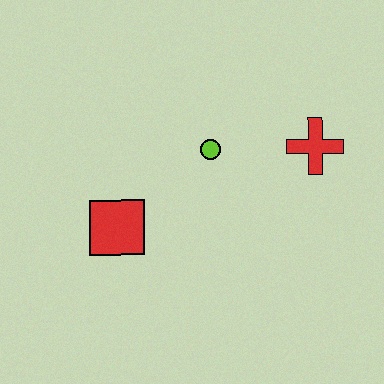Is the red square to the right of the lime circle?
No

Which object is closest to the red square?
The lime circle is closest to the red square.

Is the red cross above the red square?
Yes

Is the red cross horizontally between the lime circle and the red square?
No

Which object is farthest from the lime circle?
The red square is farthest from the lime circle.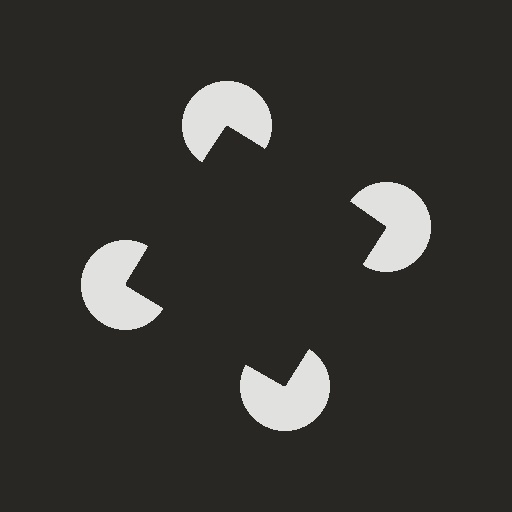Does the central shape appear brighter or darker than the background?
It typically appears slightly darker than the background, even though no actual brightness change is drawn.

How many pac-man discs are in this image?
There are 4 — one at each vertex of the illusory square.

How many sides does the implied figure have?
4 sides.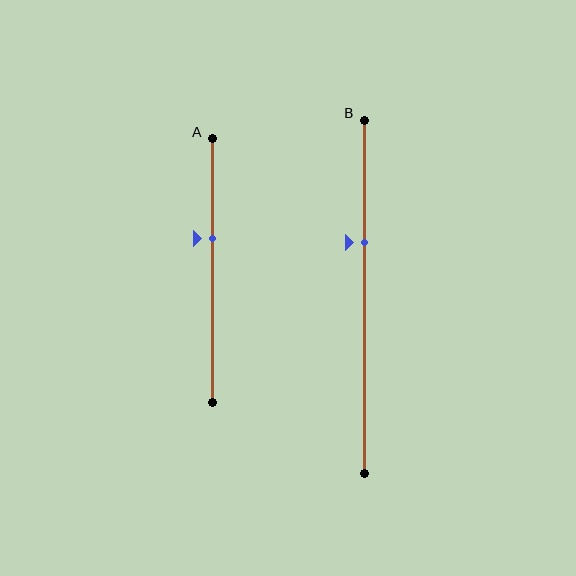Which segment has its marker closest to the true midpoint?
Segment A has its marker closest to the true midpoint.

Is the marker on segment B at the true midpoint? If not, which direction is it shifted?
No, the marker on segment B is shifted upward by about 16% of the segment length.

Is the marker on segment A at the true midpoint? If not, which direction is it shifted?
No, the marker on segment A is shifted upward by about 12% of the segment length.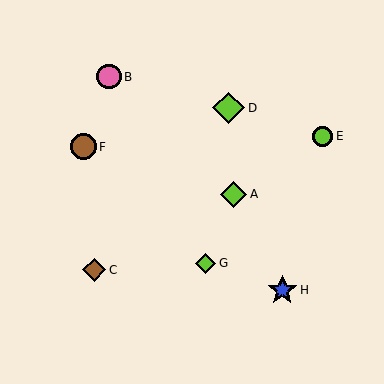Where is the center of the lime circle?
The center of the lime circle is at (323, 136).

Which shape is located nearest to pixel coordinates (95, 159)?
The brown circle (labeled F) at (83, 147) is nearest to that location.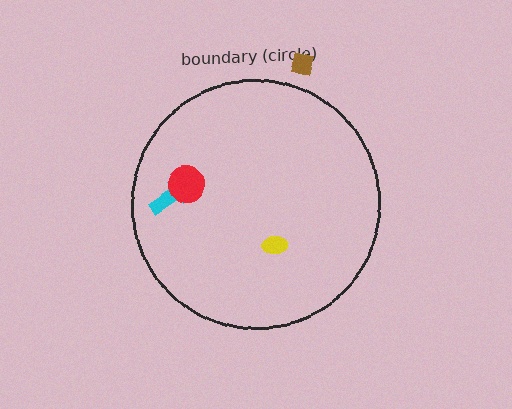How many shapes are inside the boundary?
3 inside, 1 outside.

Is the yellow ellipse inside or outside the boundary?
Inside.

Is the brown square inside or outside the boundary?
Outside.